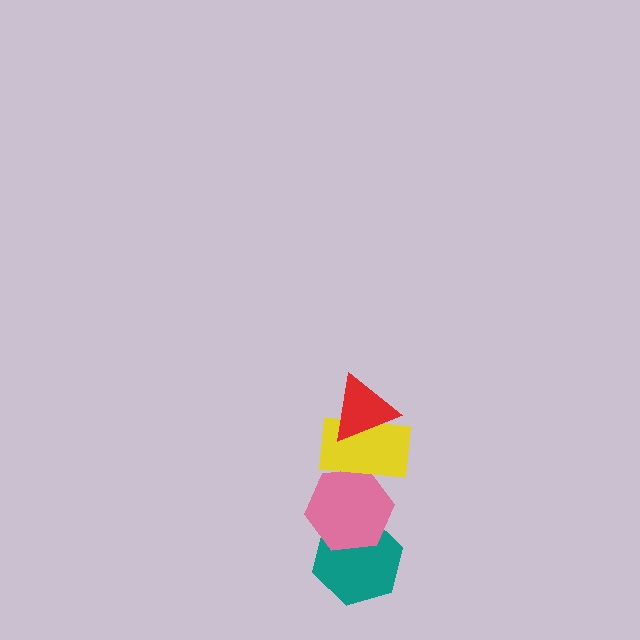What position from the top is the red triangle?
The red triangle is 1st from the top.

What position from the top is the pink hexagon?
The pink hexagon is 3rd from the top.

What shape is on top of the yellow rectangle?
The red triangle is on top of the yellow rectangle.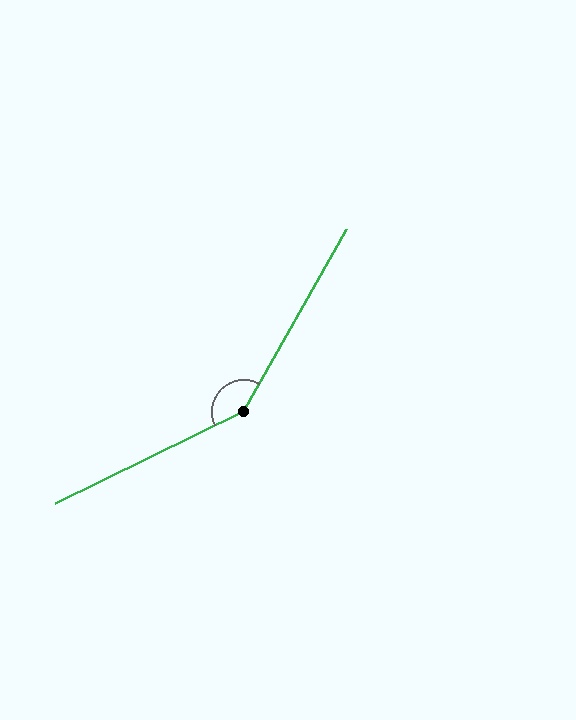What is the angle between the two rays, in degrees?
Approximately 145 degrees.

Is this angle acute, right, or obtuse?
It is obtuse.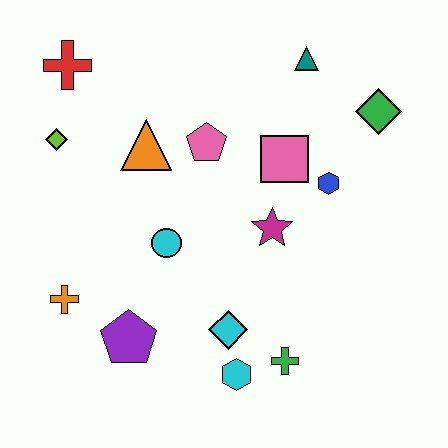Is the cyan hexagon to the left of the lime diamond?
No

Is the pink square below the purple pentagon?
No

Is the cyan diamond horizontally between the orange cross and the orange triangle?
No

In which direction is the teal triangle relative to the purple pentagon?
The teal triangle is above the purple pentagon.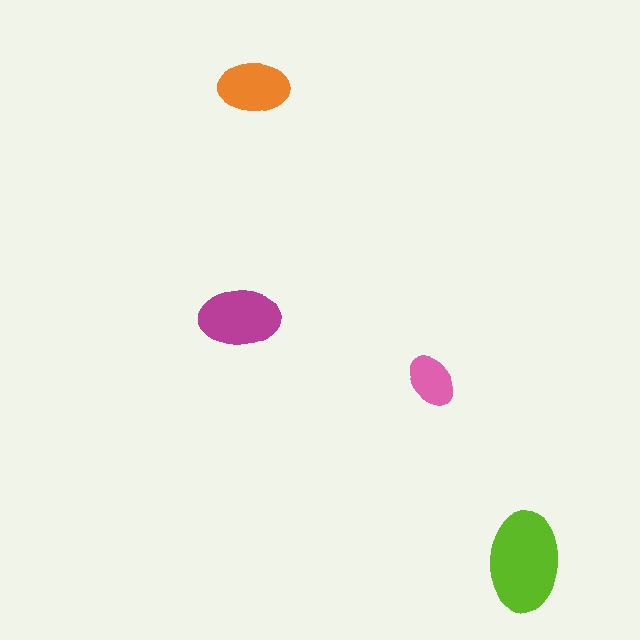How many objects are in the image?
There are 4 objects in the image.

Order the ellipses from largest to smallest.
the lime one, the magenta one, the orange one, the pink one.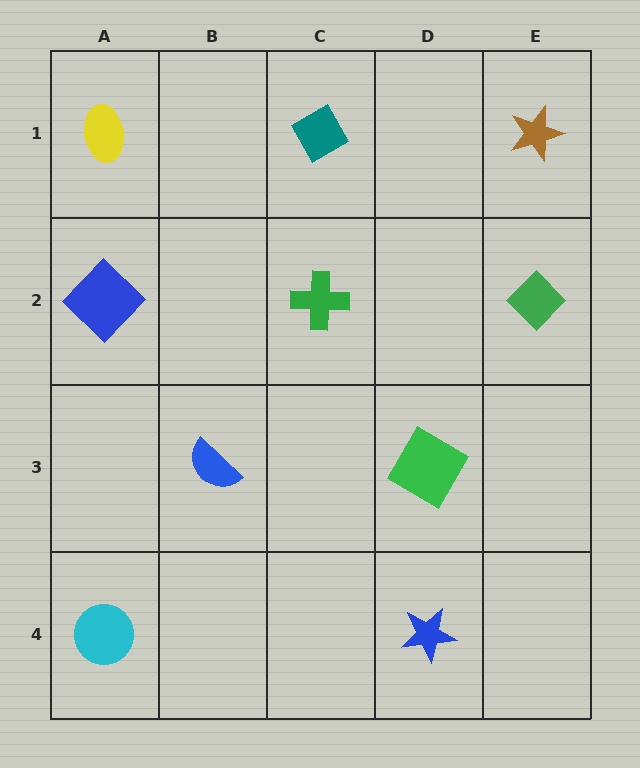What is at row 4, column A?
A cyan circle.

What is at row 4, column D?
A blue star.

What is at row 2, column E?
A green diamond.